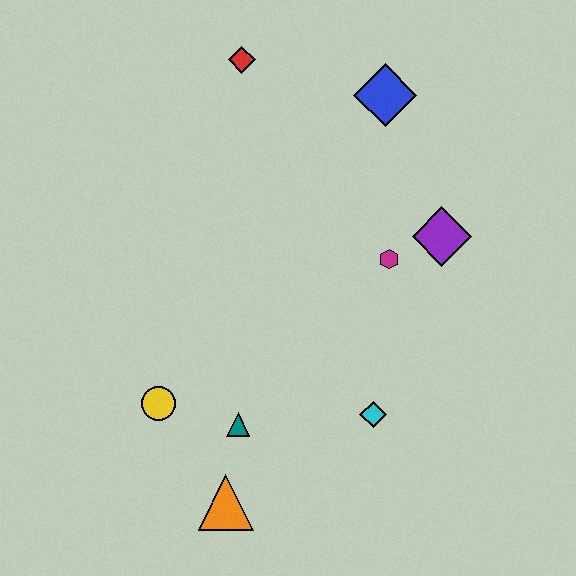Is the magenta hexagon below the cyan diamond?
No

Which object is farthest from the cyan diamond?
The red diamond is farthest from the cyan diamond.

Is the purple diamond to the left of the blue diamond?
No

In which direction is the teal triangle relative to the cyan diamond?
The teal triangle is to the left of the cyan diamond.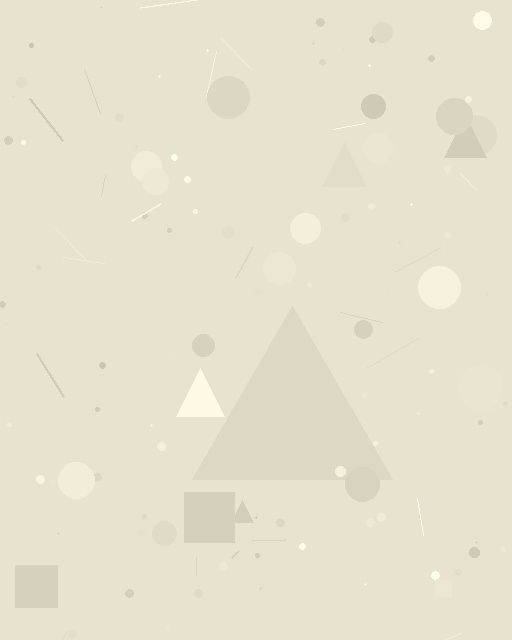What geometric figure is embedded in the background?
A triangle is embedded in the background.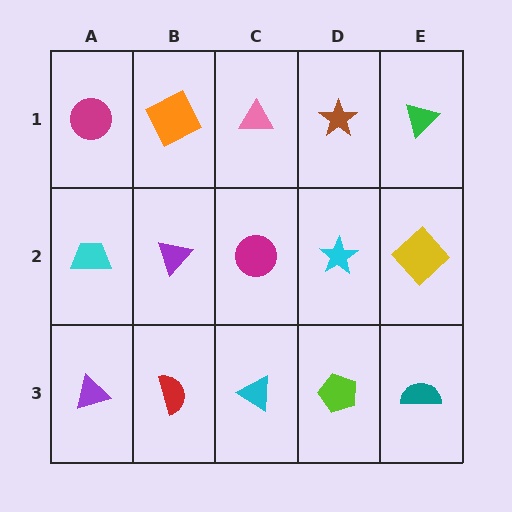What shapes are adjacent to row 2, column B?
An orange square (row 1, column B), a red semicircle (row 3, column B), a cyan trapezoid (row 2, column A), a magenta circle (row 2, column C).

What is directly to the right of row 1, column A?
An orange square.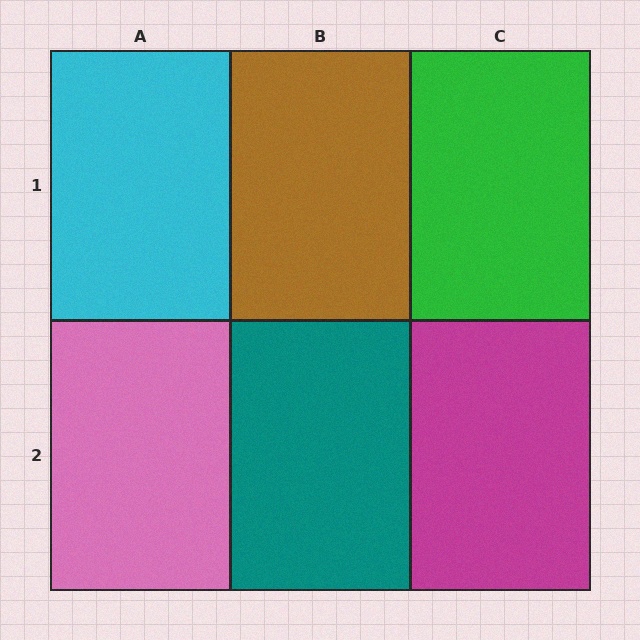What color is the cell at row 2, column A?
Pink.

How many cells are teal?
1 cell is teal.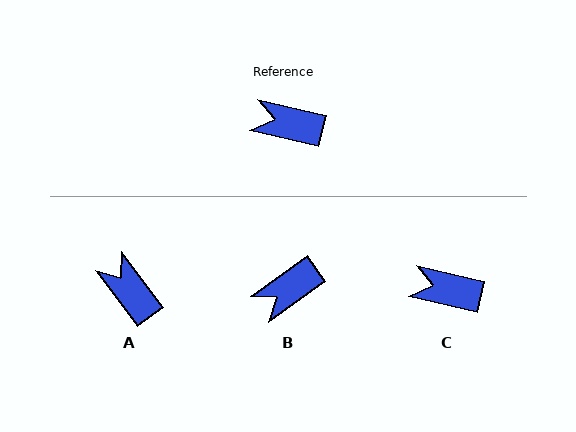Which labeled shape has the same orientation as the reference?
C.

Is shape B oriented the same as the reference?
No, it is off by about 49 degrees.